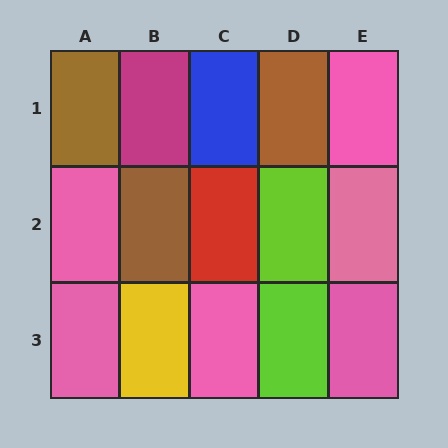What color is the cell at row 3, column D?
Lime.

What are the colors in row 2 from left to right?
Pink, brown, red, lime, pink.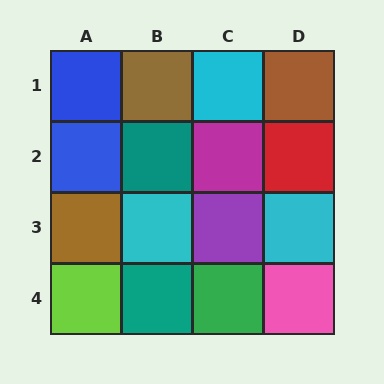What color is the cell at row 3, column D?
Cyan.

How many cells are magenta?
1 cell is magenta.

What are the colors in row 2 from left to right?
Blue, teal, magenta, red.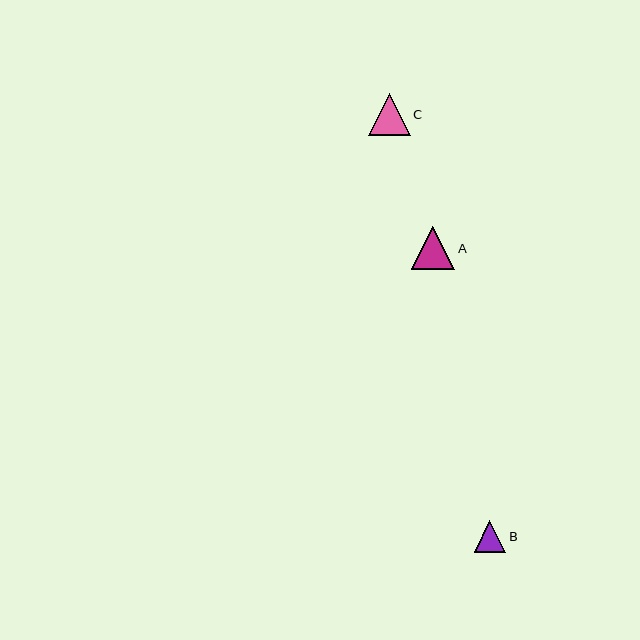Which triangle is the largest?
Triangle A is the largest with a size of approximately 43 pixels.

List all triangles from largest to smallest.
From largest to smallest: A, C, B.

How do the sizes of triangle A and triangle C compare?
Triangle A and triangle C are approximately the same size.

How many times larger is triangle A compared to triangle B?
Triangle A is approximately 1.4 times the size of triangle B.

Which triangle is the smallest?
Triangle B is the smallest with a size of approximately 32 pixels.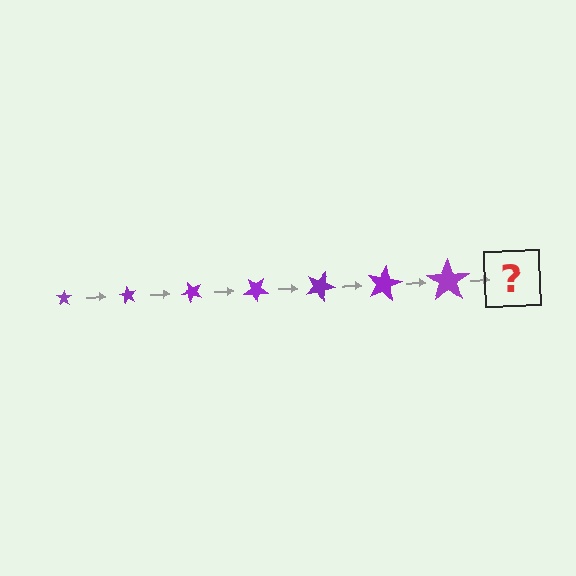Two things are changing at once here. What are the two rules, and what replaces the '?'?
The two rules are that the star grows larger each step and it rotates 60 degrees each step. The '?' should be a star, larger than the previous one and rotated 420 degrees from the start.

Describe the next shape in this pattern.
It should be a star, larger than the previous one and rotated 420 degrees from the start.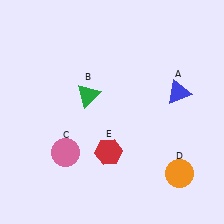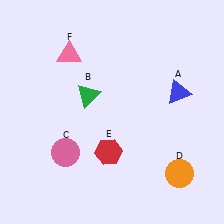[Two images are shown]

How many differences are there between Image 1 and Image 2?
There is 1 difference between the two images.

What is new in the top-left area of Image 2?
A pink triangle (F) was added in the top-left area of Image 2.